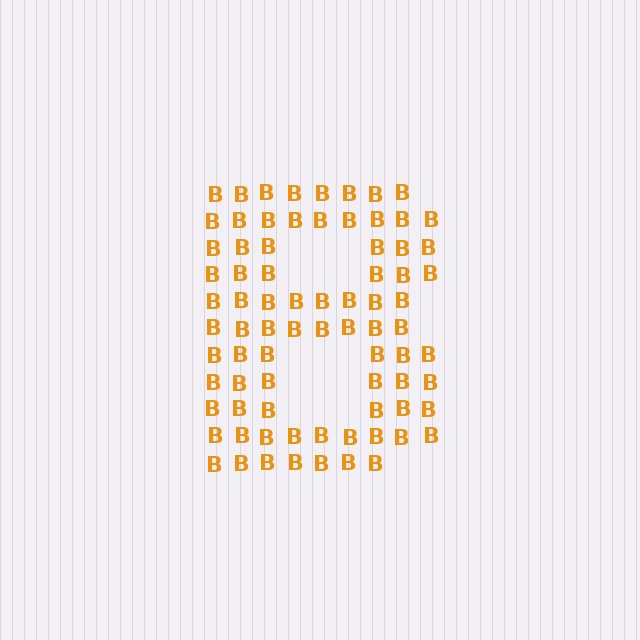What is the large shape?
The large shape is the letter B.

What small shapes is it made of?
It is made of small letter B's.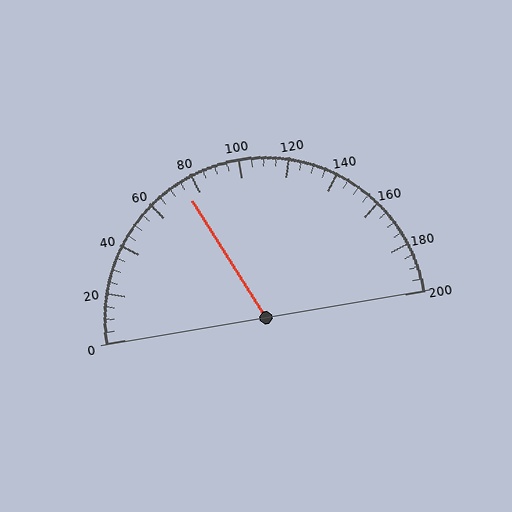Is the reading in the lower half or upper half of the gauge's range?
The reading is in the lower half of the range (0 to 200).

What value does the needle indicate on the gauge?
The needle indicates approximately 75.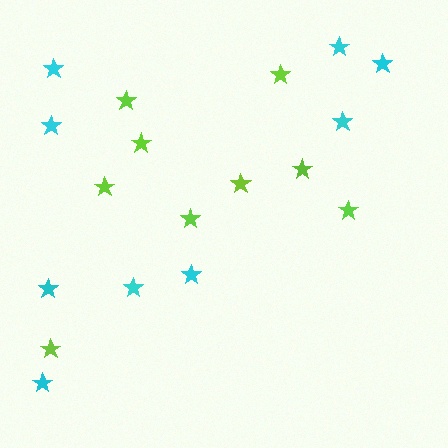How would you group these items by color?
There are 2 groups: one group of lime stars (9) and one group of cyan stars (9).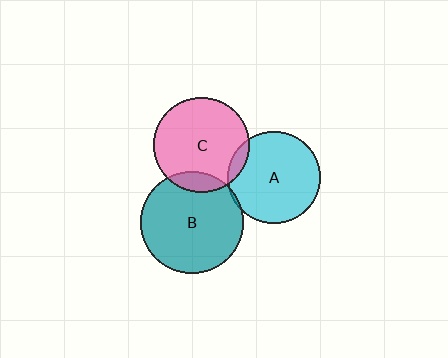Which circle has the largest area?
Circle B (teal).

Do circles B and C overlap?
Yes.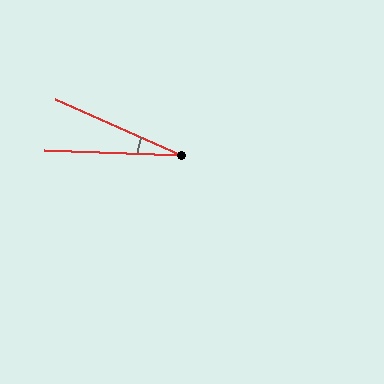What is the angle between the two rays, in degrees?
Approximately 22 degrees.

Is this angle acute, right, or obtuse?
It is acute.